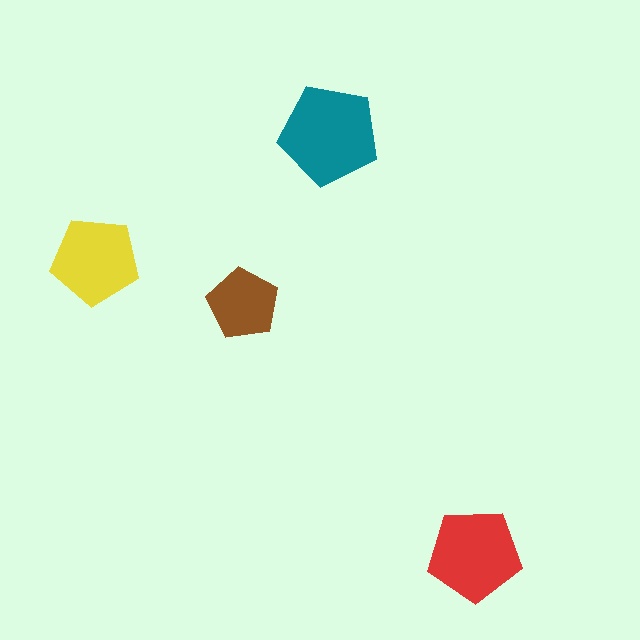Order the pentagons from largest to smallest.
the teal one, the red one, the yellow one, the brown one.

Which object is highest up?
The teal pentagon is topmost.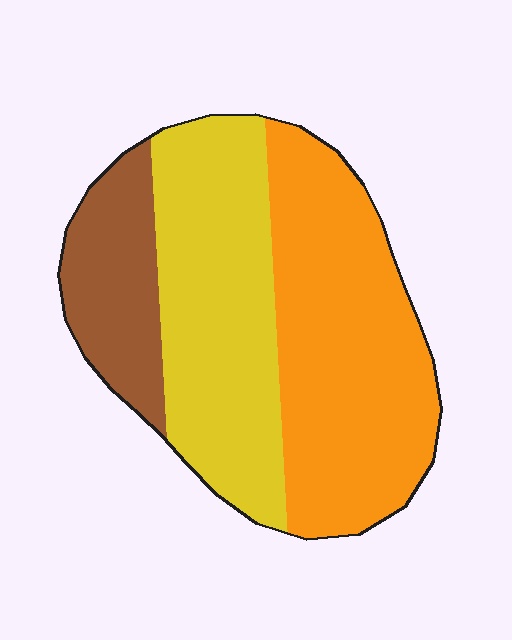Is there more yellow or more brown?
Yellow.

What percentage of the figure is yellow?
Yellow takes up about three eighths (3/8) of the figure.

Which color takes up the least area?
Brown, at roughly 20%.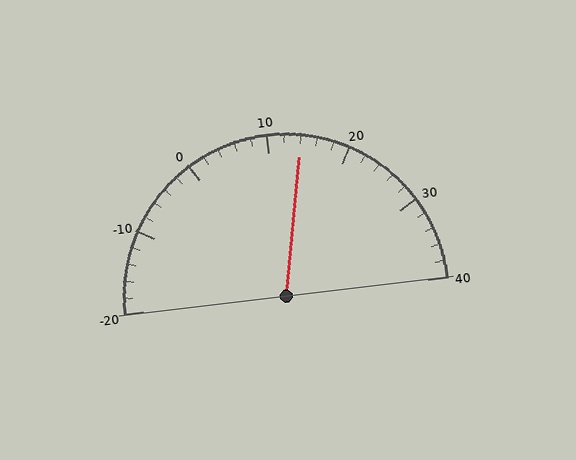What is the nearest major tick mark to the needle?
The nearest major tick mark is 10.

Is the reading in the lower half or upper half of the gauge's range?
The reading is in the upper half of the range (-20 to 40).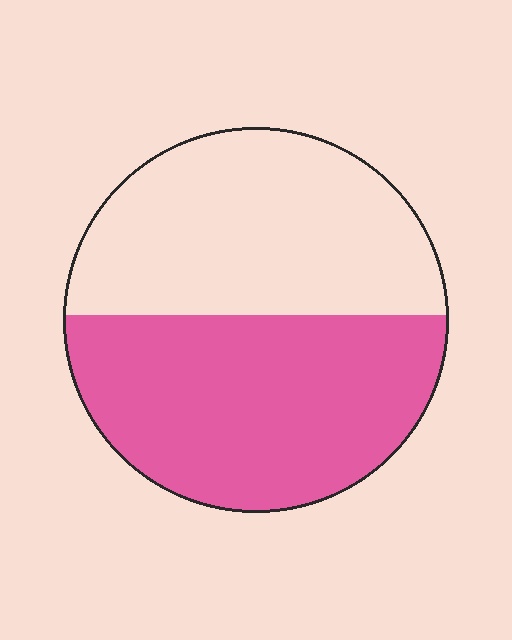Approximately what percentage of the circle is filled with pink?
Approximately 50%.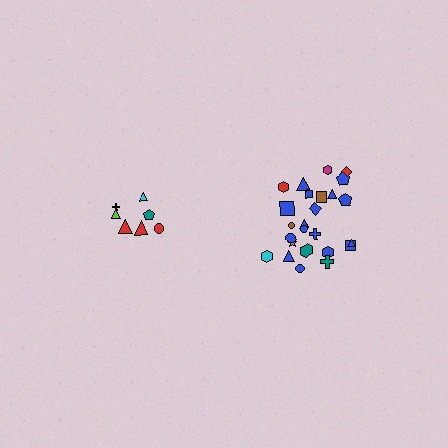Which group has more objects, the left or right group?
The right group.